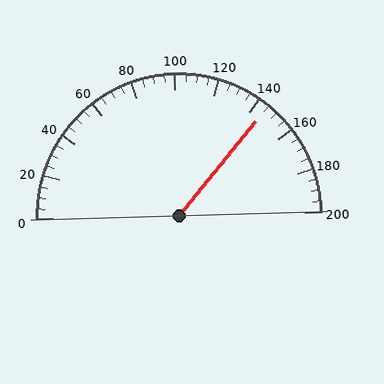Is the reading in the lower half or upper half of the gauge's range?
The reading is in the upper half of the range (0 to 200).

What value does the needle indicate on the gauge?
The needle indicates approximately 145.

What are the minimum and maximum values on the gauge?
The gauge ranges from 0 to 200.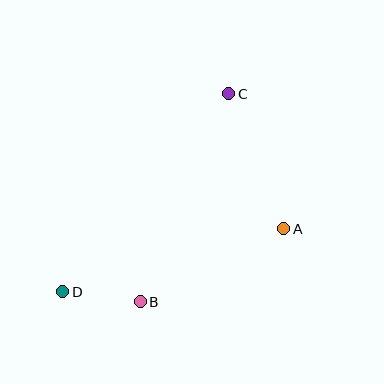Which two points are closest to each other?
Points B and D are closest to each other.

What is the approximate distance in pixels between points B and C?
The distance between B and C is approximately 226 pixels.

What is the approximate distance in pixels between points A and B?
The distance between A and B is approximately 161 pixels.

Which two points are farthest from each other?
Points C and D are farthest from each other.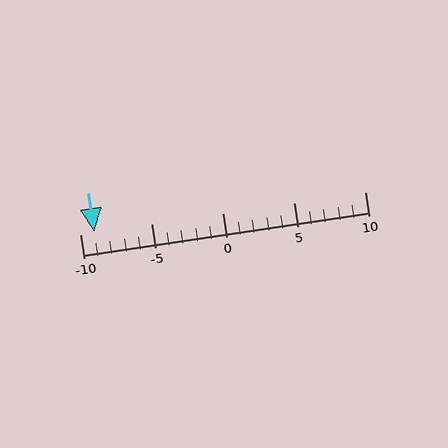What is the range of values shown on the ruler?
The ruler shows values from -10 to 10.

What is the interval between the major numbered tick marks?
The major tick marks are spaced 5 units apart.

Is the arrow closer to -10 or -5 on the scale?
The arrow is closer to -10.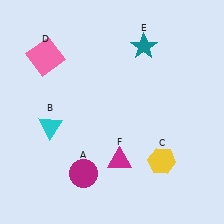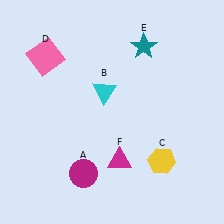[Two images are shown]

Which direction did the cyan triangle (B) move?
The cyan triangle (B) moved right.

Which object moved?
The cyan triangle (B) moved right.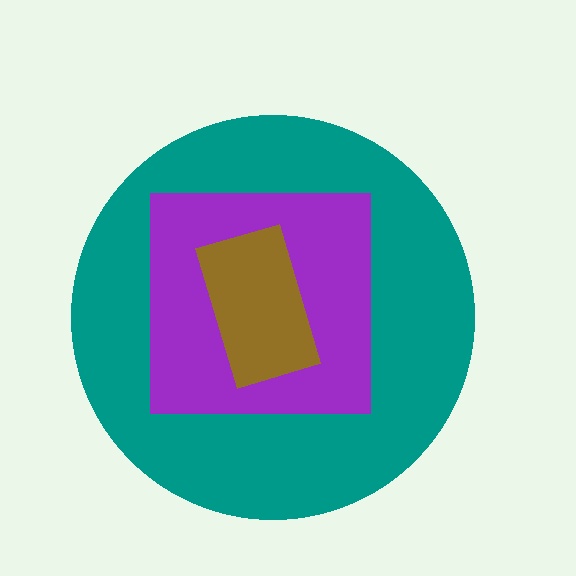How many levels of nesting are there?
3.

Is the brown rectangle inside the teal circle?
Yes.